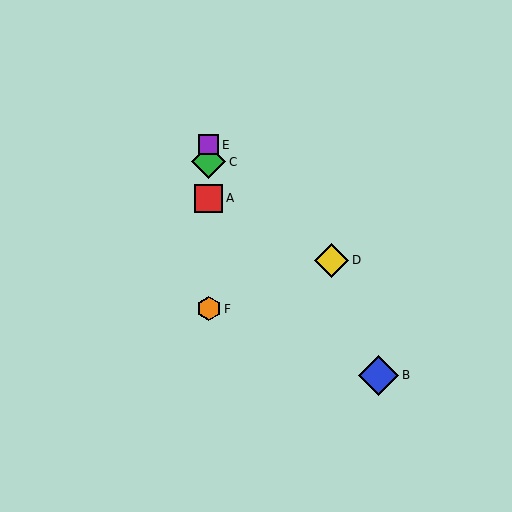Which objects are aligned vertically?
Objects A, C, E, F are aligned vertically.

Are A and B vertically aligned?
No, A is at x≈209 and B is at x≈378.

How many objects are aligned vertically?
4 objects (A, C, E, F) are aligned vertically.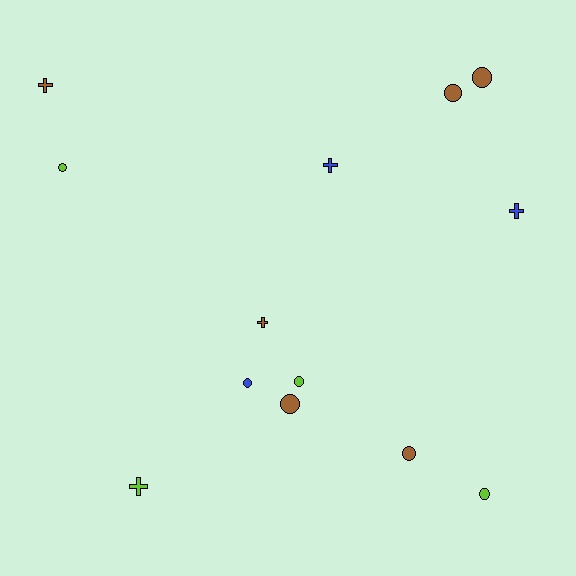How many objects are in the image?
There are 13 objects.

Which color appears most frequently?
Brown, with 6 objects.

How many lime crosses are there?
There is 1 lime cross.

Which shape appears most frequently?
Circle, with 8 objects.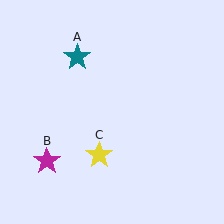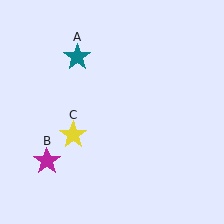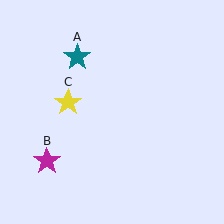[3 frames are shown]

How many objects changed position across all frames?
1 object changed position: yellow star (object C).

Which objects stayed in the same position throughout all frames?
Teal star (object A) and magenta star (object B) remained stationary.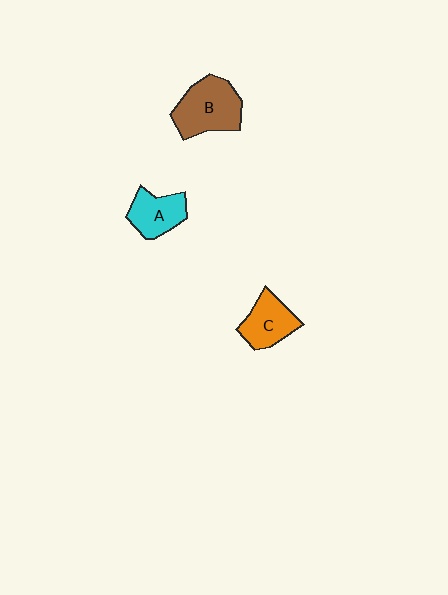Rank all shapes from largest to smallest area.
From largest to smallest: B (brown), C (orange), A (cyan).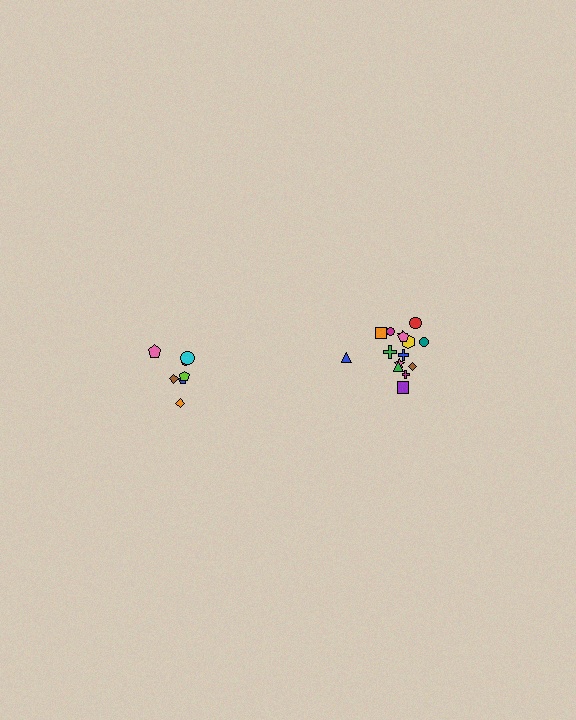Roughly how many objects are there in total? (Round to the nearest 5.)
Roughly 20 objects in total.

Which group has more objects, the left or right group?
The right group.